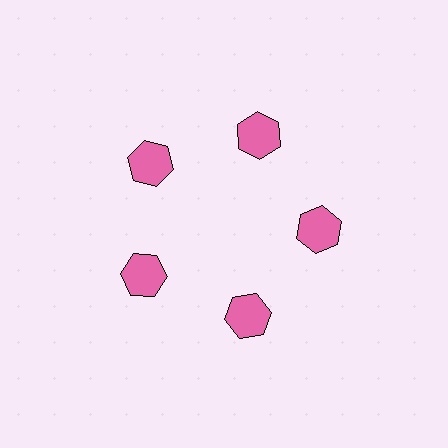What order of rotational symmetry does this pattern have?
This pattern has 5-fold rotational symmetry.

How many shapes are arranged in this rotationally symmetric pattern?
There are 5 shapes, arranged in 5 groups of 1.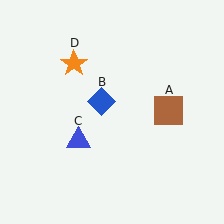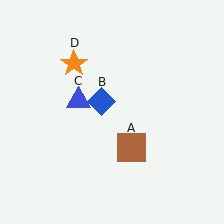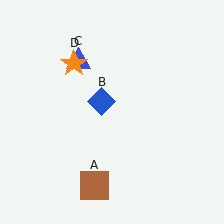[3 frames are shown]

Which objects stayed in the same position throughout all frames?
Blue diamond (object B) and orange star (object D) remained stationary.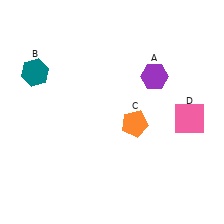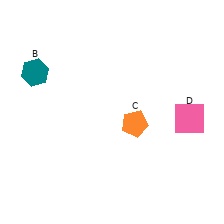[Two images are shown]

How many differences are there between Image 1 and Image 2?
There is 1 difference between the two images.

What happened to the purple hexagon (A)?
The purple hexagon (A) was removed in Image 2. It was in the top-right area of Image 1.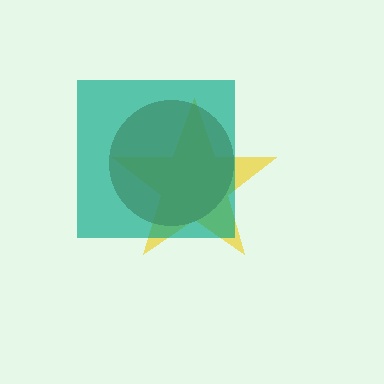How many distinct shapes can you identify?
There are 3 distinct shapes: a yellow star, a brown circle, a teal square.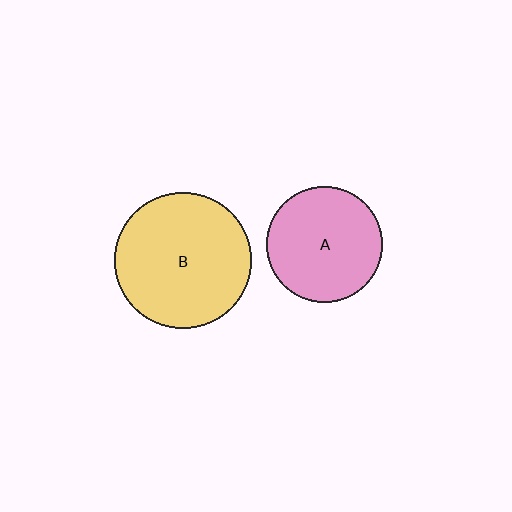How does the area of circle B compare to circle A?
Approximately 1.4 times.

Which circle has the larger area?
Circle B (yellow).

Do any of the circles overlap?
No, none of the circles overlap.